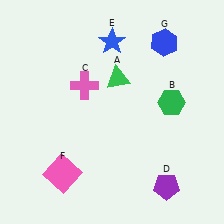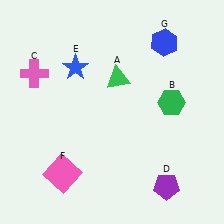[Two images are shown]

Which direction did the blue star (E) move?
The blue star (E) moved left.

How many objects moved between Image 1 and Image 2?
2 objects moved between the two images.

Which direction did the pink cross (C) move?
The pink cross (C) moved left.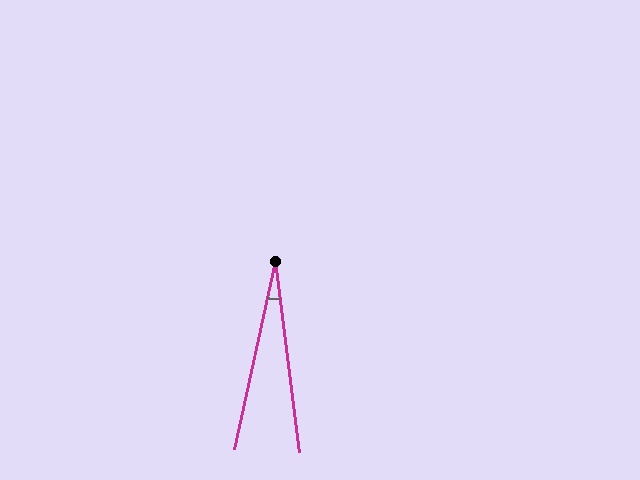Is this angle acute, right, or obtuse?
It is acute.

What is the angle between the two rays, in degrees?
Approximately 19 degrees.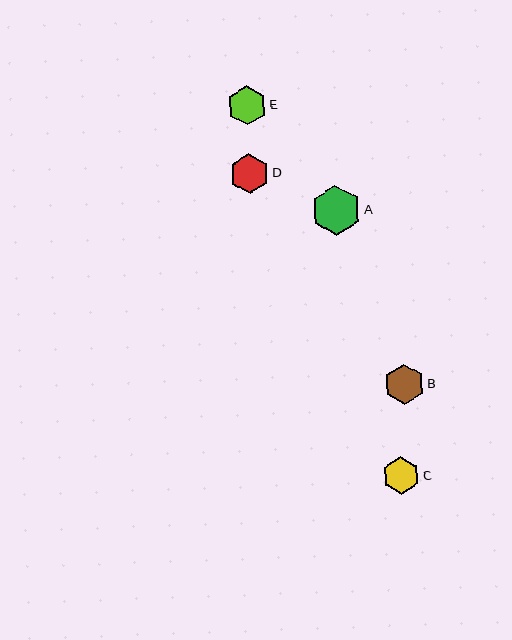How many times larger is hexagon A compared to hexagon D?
Hexagon A is approximately 1.2 times the size of hexagon D.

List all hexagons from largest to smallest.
From largest to smallest: A, B, D, E, C.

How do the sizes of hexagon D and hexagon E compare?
Hexagon D and hexagon E are approximately the same size.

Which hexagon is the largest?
Hexagon A is the largest with a size of approximately 50 pixels.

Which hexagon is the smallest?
Hexagon C is the smallest with a size of approximately 37 pixels.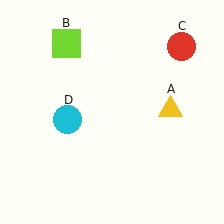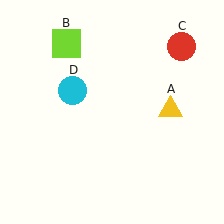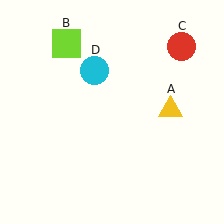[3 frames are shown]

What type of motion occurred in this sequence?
The cyan circle (object D) rotated clockwise around the center of the scene.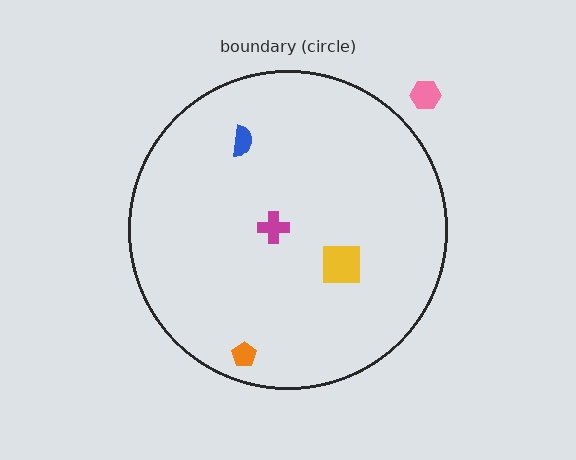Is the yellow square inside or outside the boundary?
Inside.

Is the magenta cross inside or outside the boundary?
Inside.